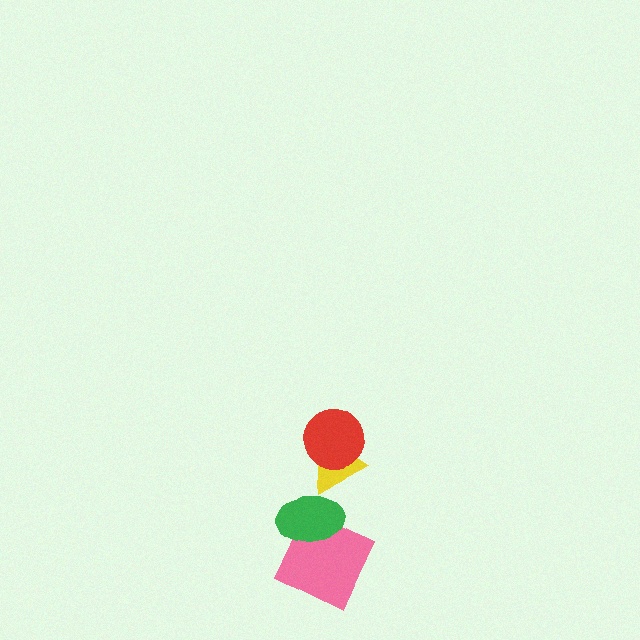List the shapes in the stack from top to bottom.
From top to bottom: the red circle, the yellow triangle, the green ellipse, the pink square.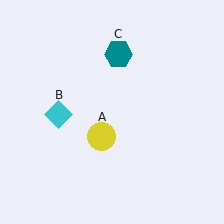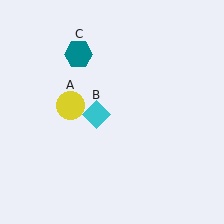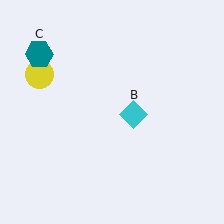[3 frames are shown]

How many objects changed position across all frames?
3 objects changed position: yellow circle (object A), cyan diamond (object B), teal hexagon (object C).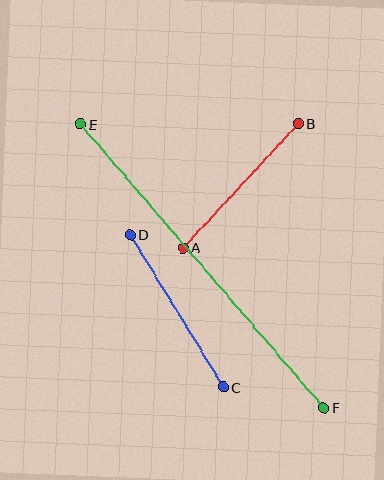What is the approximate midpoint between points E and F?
The midpoint is at approximately (202, 266) pixels.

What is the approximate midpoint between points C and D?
The midpoint is at approximately (177, 311) pixels.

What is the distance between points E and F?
The distance is approximately 374 pixels.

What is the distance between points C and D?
The distance is approximately 179 pixels.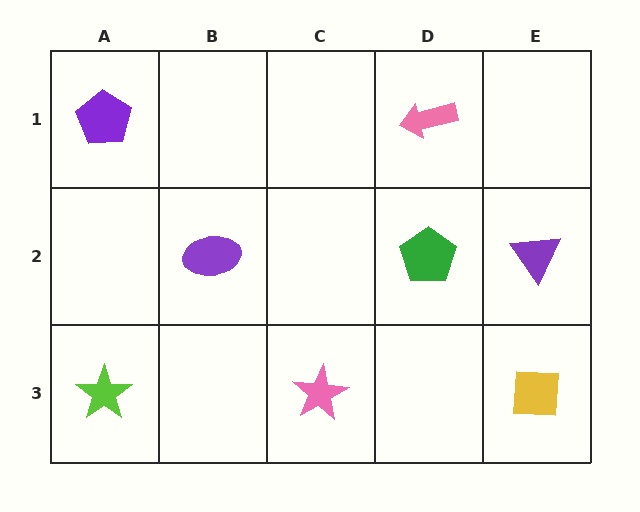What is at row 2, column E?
A purple triangle.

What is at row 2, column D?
A green pentagon.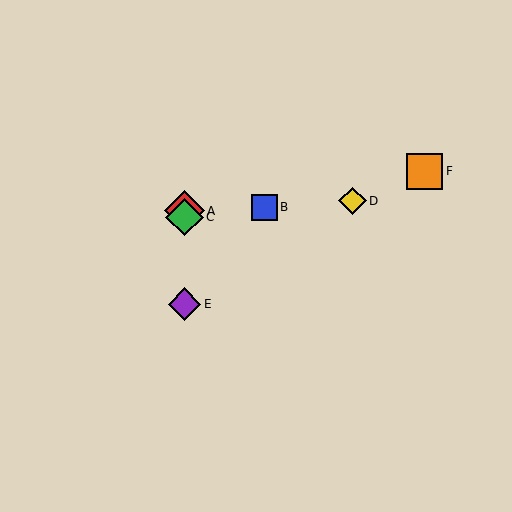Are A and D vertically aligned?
No, A is at x≈184 and D is at x≈352.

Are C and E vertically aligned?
Yes, both are at x≈184.